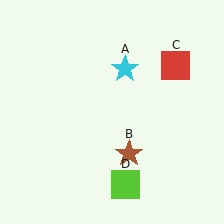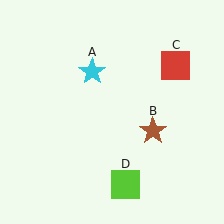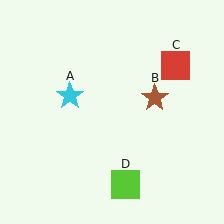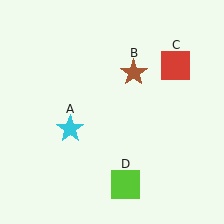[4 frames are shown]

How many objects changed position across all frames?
2 objects changed position: cyan star (object A), brown star (object B).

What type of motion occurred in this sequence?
The cyan star (object A), brown star (object B) rotated counterclockwise around the center of the scene.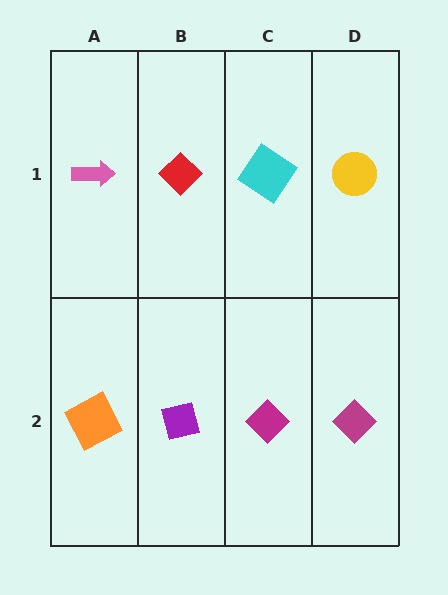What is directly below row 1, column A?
An orange square.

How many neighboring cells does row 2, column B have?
3.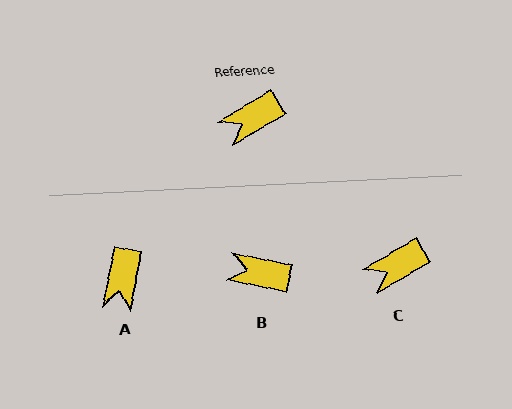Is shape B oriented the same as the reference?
No, it is off by about 43 degrees.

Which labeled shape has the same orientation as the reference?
C.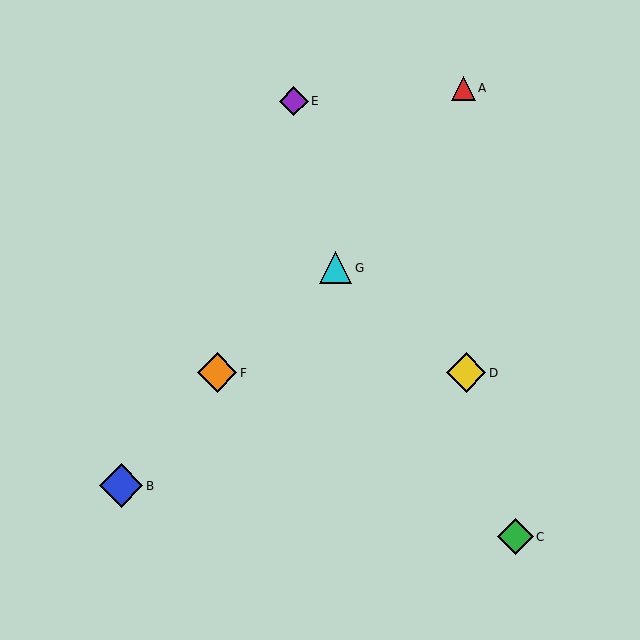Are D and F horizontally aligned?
Yes, both are at y≈373.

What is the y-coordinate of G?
Object G is at y≈268.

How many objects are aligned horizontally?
2 objects (D, F) are aligned horizontally.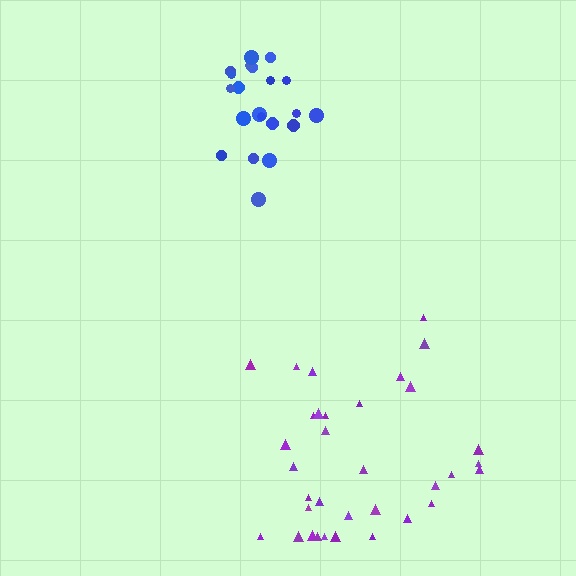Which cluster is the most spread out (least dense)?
Purple.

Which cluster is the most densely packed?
Blue.